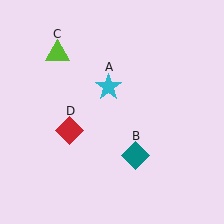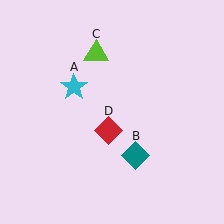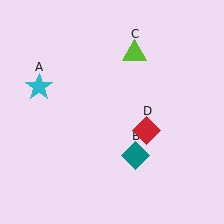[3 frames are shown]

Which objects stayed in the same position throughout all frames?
Teal diamond (object B) remained stationary.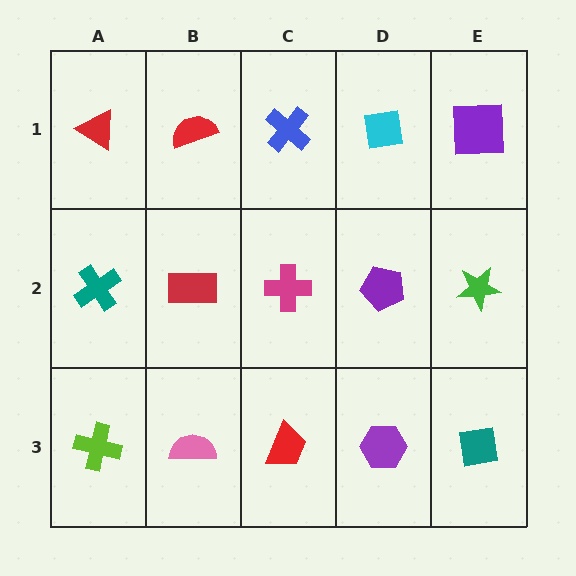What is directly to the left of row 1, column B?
A red triangle.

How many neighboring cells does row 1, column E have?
2.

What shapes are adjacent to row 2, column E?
A purple square (row 1, column E), a teal square (row 3, column E), a purple pentagon (row 2, column D).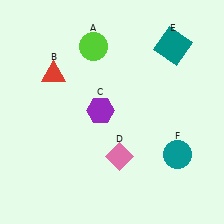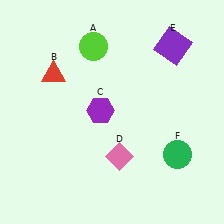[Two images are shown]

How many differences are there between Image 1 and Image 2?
There are 2 differences between the two images.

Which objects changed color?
E changed from teal to purple. F changed from teal to green.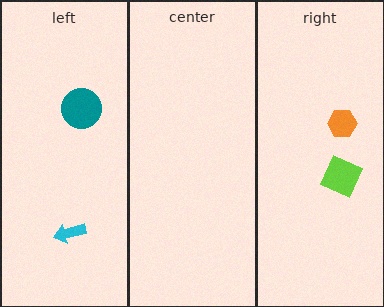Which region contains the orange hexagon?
The right region.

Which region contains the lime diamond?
The right region.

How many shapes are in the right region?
2.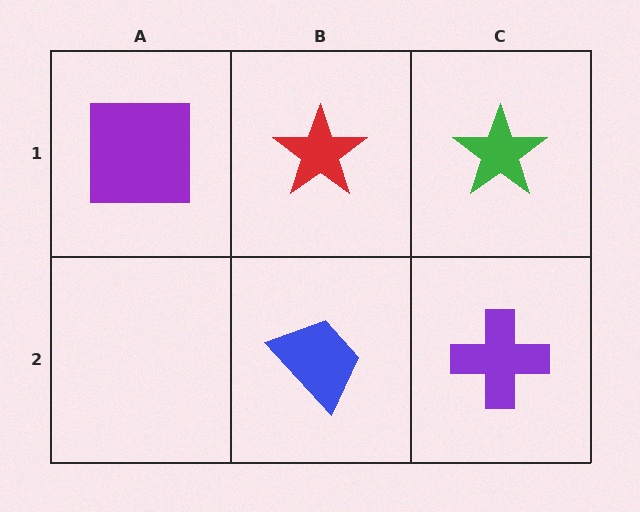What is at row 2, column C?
A purple cross.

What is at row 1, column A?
A purple square.